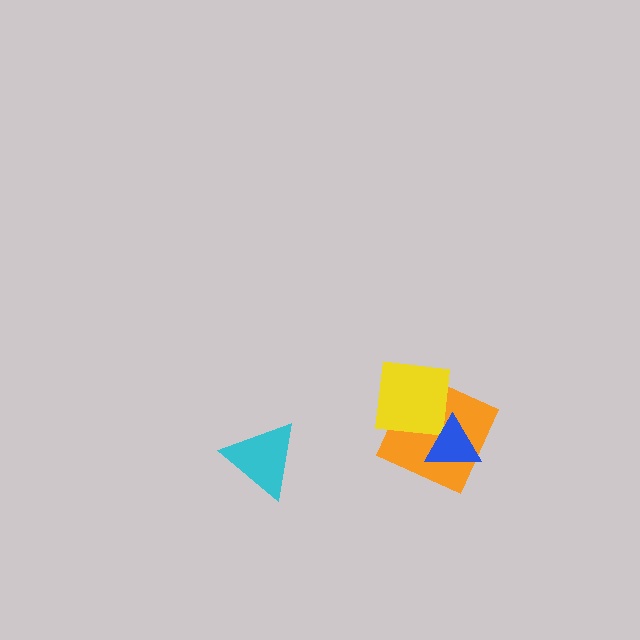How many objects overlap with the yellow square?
2 objects overlap with the yellow square.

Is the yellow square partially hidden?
Yes, it is partially covered by another shape.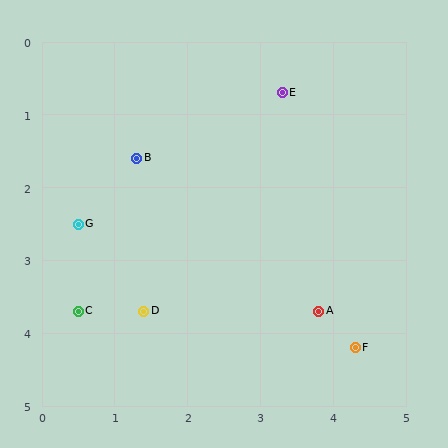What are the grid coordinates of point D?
Point D is at approximately (1.4, 3.7).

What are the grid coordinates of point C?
Point C is at approximately (0.5, 3.7).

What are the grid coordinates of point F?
Point F is at approximately (4.3, 4.2).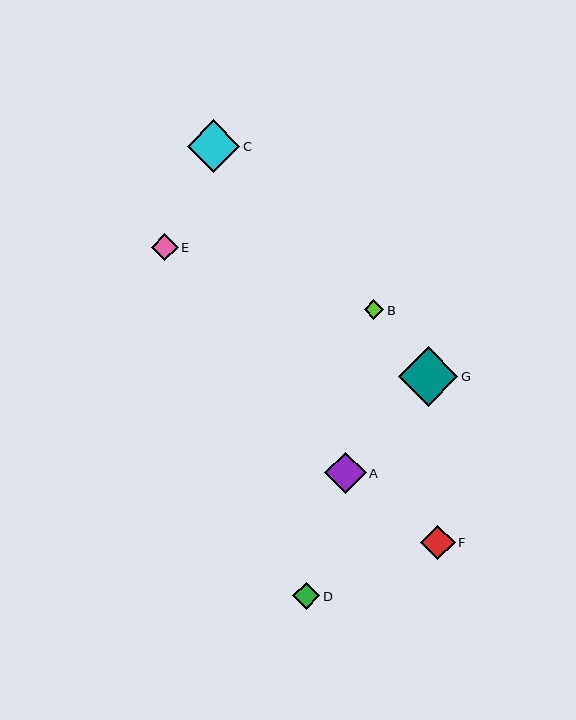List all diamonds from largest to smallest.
From largest to smallest: G, C, A, F, D, E, B.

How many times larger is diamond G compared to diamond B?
Diamond G is approximately 3.0 times the size of diamond B.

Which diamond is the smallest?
Diamond B is the smallest with a size of approximately 19 pixels.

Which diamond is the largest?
Diamond G is the largest with a size of approximately 59 pixels.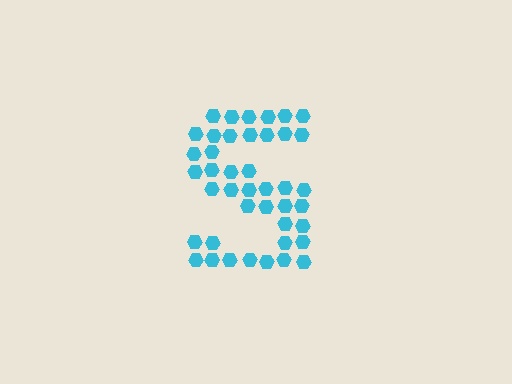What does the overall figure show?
The overall figure shows the letter S.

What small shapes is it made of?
It is made of small hexagons.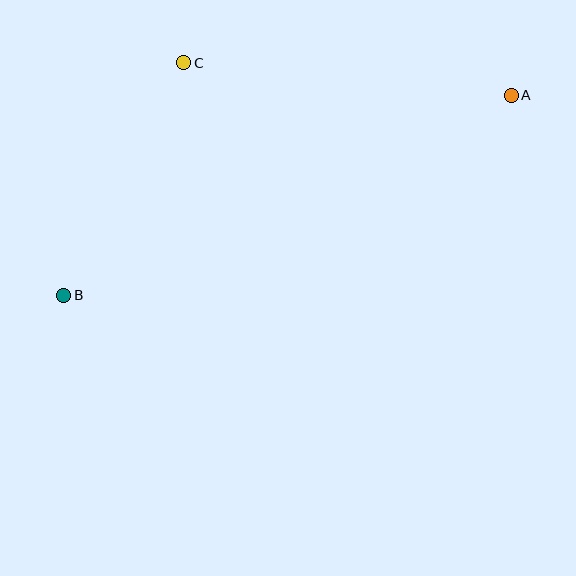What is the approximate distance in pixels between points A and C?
The distance between A and C is approximately 329 pixels.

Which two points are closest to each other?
Points B and C are closest to each other.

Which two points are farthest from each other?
Points A and B are farthest from each other.